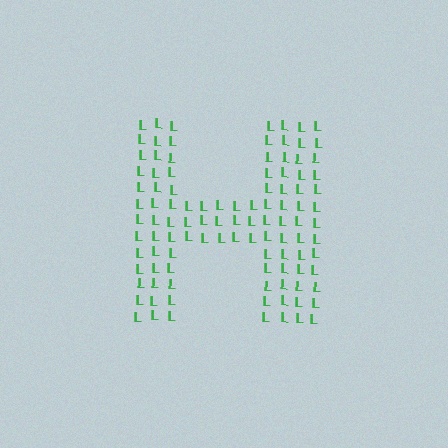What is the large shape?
The large shape is the letter H.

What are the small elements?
The small elements are letter L's.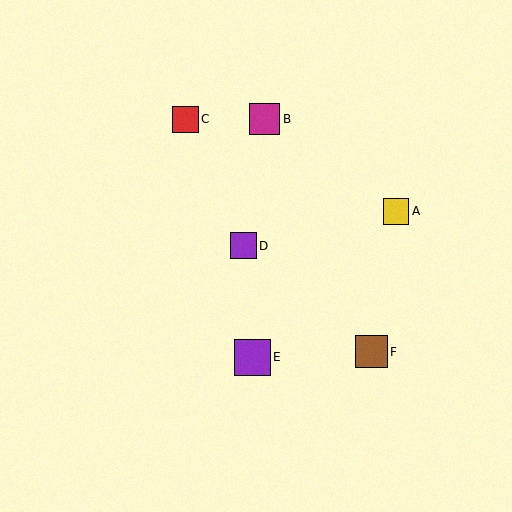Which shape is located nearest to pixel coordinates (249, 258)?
The purple square (labeled D) at (243, 246) is nearest to that location.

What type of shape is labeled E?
Shape E is a purple square.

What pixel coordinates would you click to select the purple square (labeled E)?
Click at (252, 357) to select the purple square E.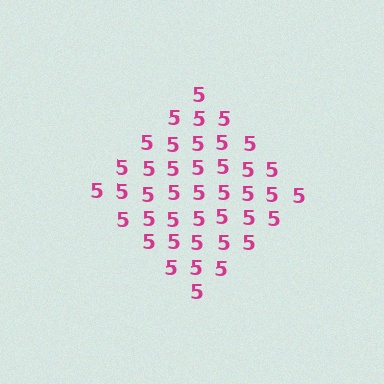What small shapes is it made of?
It is made of small digit 5's.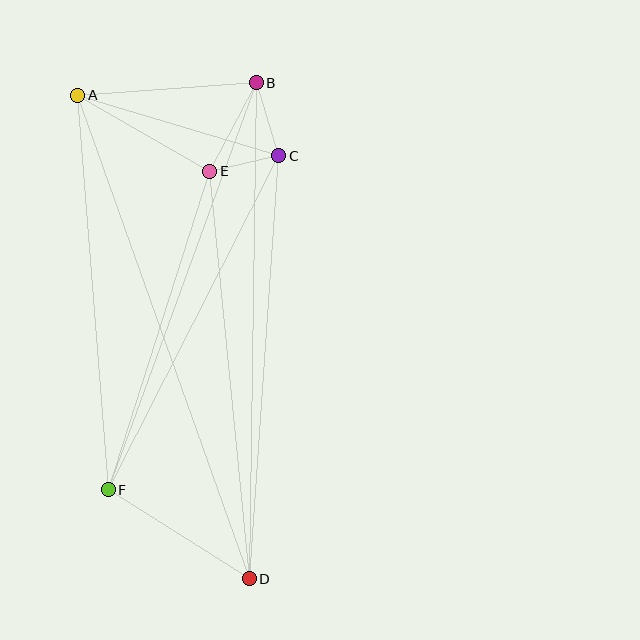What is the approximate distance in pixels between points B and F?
The distance between B and F is approximately 434 pixels.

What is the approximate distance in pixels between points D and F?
The distance between D and F is approximately 167 pixels.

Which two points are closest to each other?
Points C and E are closest to each other.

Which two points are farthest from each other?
Points A and D are farthest from each other.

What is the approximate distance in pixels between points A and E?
The distance between A and E is approximately 152 pixels.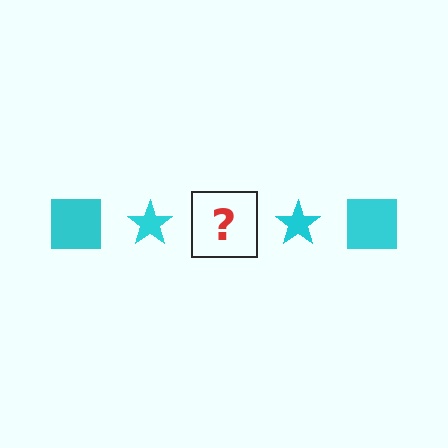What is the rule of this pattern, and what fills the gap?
The rule is that the pattern cycles through square, star shapes in cyan. The gap should be filled with a cyan square.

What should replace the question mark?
The question mark should be replaced with a cyan square.